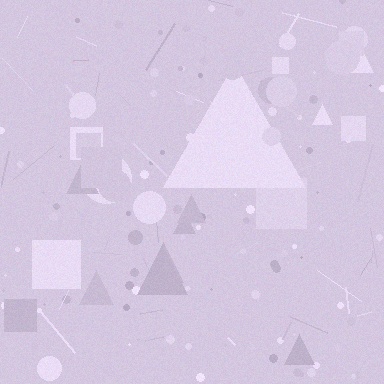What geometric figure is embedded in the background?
A triangle is embedded in the background.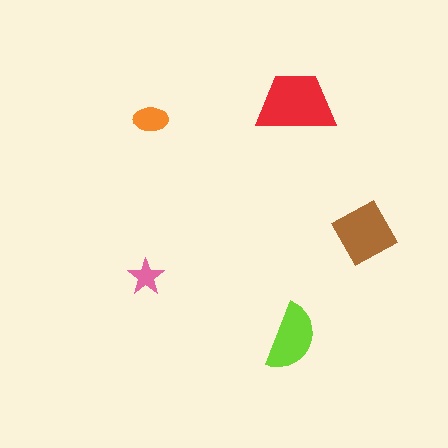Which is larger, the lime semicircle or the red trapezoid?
The red trapezoid.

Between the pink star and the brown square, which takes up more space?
The brown square.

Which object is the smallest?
The pink star.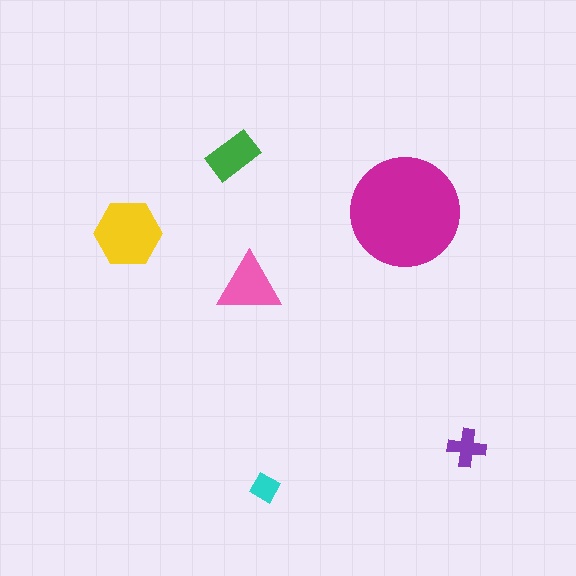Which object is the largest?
The magenta circle.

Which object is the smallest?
The cyan diamond.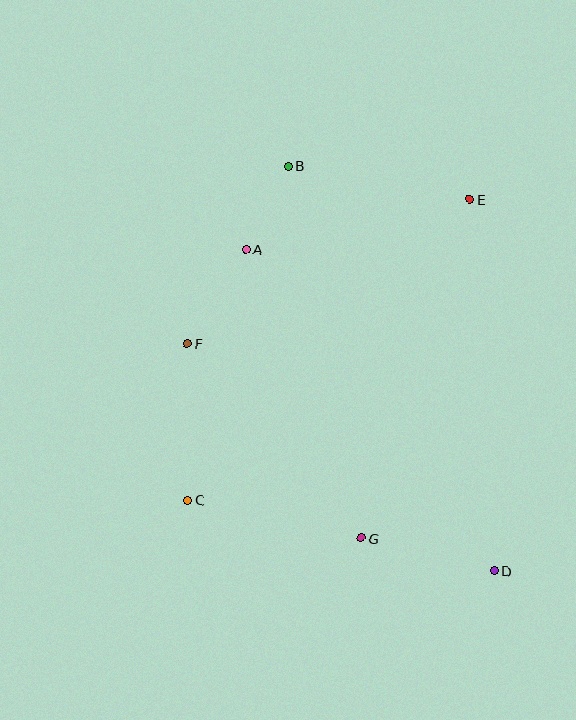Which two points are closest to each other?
Points A and B are closest to each other.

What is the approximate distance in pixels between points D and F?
The distance between D and F is approximately 382 pixels.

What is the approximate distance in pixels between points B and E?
The distance between B and E is approximately 185 pixels.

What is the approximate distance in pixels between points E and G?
The distance between E and G is approximately 356 pixels.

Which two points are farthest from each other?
Points B and D are farthest from each other.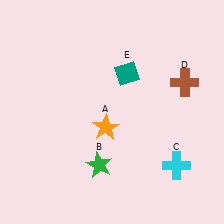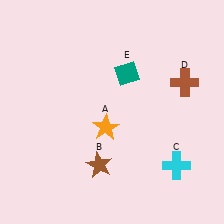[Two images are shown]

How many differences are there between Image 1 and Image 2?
There is 1 difference between the two images.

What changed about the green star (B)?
In Image 1, B is green. In Image 2, it changed to brown.